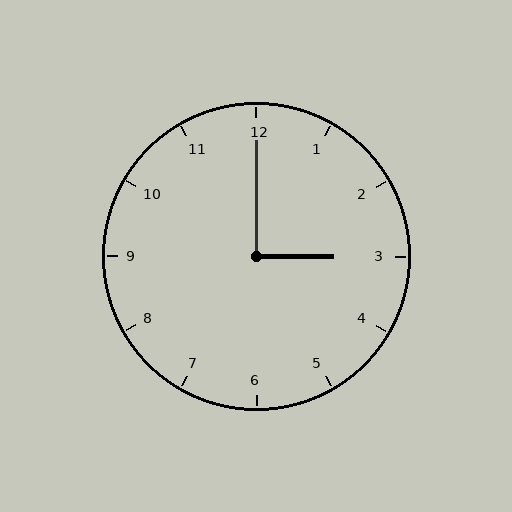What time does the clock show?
3:00.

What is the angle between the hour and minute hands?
Approximately 90 degrees.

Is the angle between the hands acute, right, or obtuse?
It is right.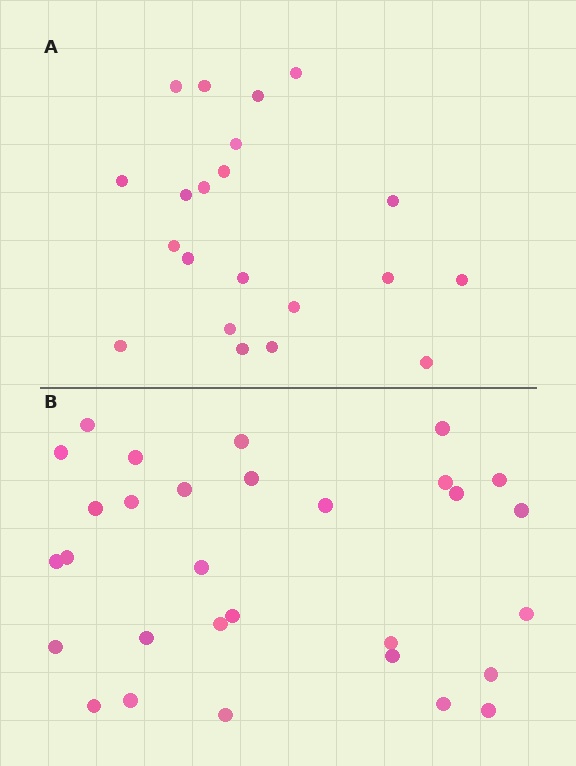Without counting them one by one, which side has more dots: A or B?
Region B (the bottom region) has more dots.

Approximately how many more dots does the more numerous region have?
Region B has roughly 8 or so more dots than region A.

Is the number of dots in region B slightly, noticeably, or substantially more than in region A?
Region B has noticeably more, but not dramatically so. The ratio is roughly 1.4 to 1.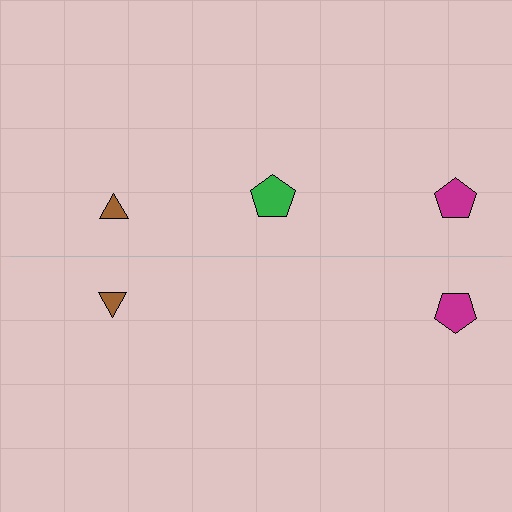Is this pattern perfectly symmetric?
No, the pattern is not perfectly symmetric. A green pentagon is missing from the bottom side.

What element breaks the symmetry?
A green pentagon is missing from the bottom side.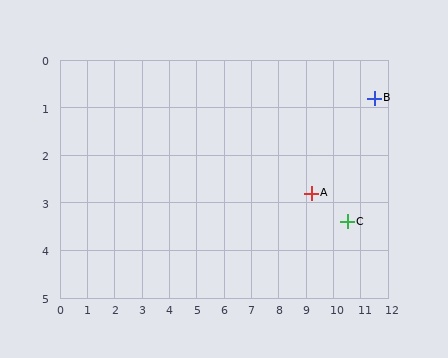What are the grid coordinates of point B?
Point B is at approximately (11.5, 0.8).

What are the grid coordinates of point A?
Point A is at approximately (9.2, 2.8).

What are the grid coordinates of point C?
Point C is at approximately (10.5, 3.4).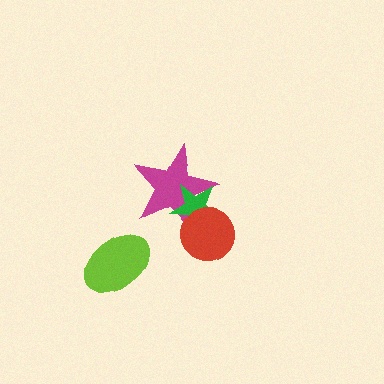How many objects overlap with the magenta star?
2 objects overlap with the magenta star.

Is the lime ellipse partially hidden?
No, no other shape covers it.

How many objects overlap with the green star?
2 objects overlap with the green star.